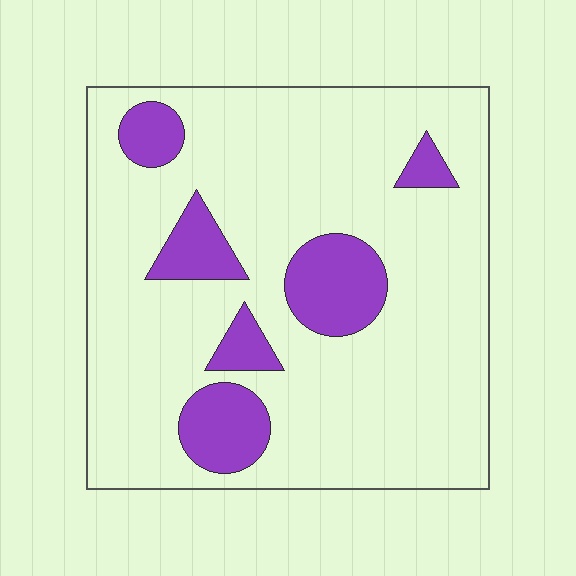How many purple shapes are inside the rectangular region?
6.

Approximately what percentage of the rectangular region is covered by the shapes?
Approximately 15%.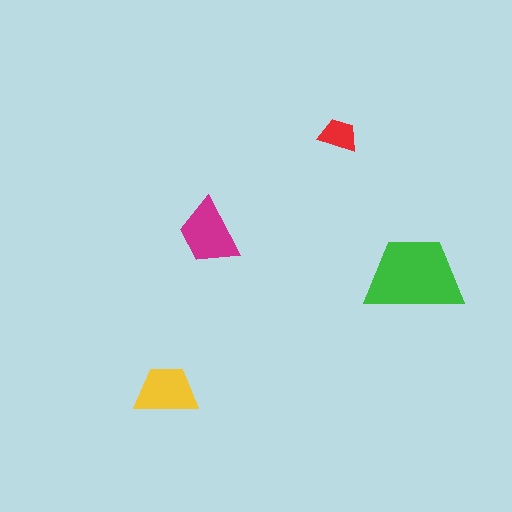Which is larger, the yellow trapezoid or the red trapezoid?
The yellow one.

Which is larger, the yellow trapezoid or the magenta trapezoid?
The magenta one.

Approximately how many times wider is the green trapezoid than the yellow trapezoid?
About 1.5 times wider.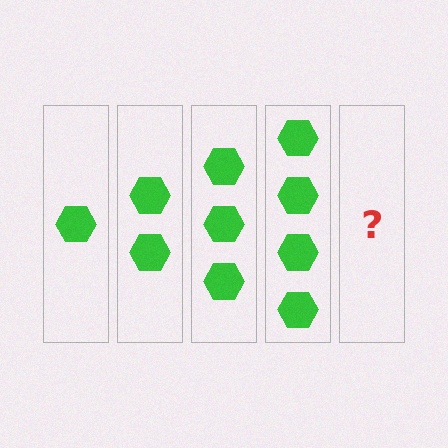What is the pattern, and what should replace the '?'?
The pattern is that each step adds one more hexagon. The '?' should be 5 hexagons.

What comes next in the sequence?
The next element should be 5 hexagons.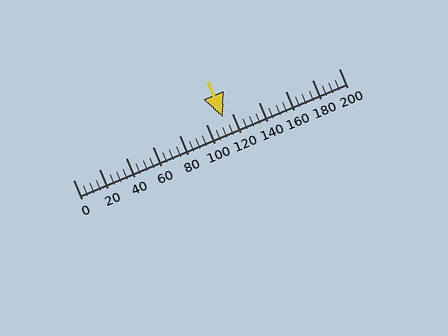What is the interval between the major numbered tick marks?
The major tick marks are spaced 20 units apart.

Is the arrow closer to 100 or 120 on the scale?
The arrow is closer to 120.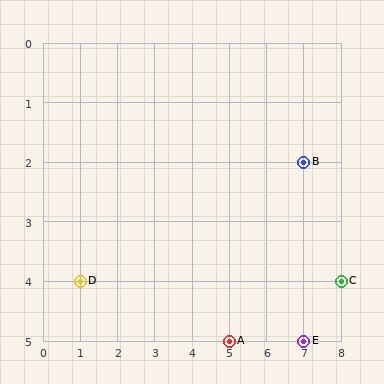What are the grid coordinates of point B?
Point B is at grid coordinates (7, 2).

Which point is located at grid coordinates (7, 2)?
Point B is at (7, 2).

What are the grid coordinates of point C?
Point C is at grid coordinates (8, 4).